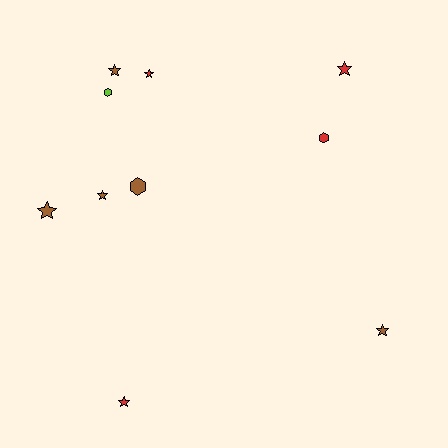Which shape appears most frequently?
Star, with 7 objects.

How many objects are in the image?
There are 10 objects.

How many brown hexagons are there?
There is 1 brown hexagon.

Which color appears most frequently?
Brown, with 5 objects.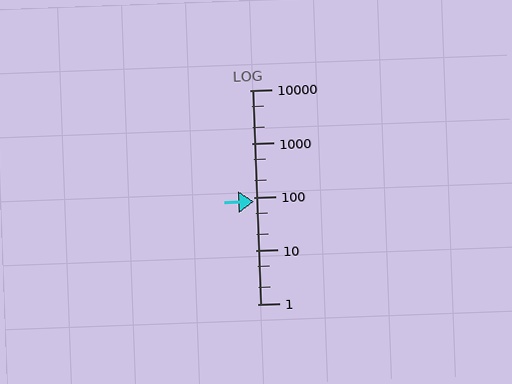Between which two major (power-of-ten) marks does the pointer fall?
The pointer is between 10 and 100.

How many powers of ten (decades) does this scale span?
The scale spans 4 decades, from 1 to 10000.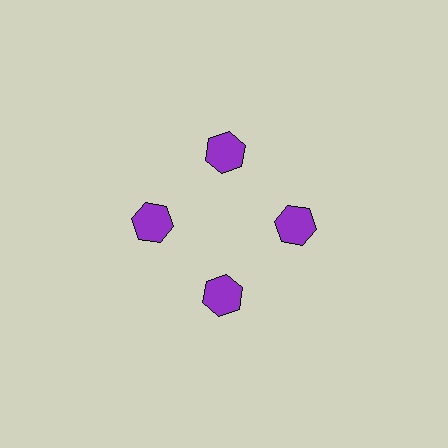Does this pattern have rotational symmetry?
Yes, this pattern has 4-fold rotational symmetry. It looks the same after rotating 90 degrees around the center.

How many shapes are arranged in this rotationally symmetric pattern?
There are 4 shapes, arranged in 4 groups of 1.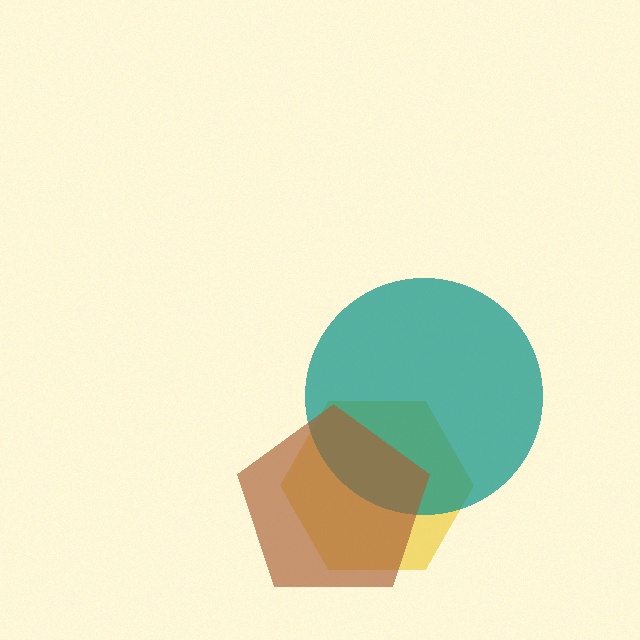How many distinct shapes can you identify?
There are 3 distinct shapes: a yellow hexagon, a teal circle, a brown pentagon.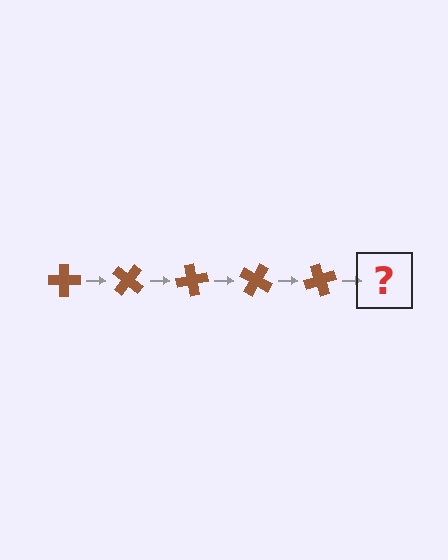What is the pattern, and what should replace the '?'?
The pattern is that the cross rotates 40 degrees each step. The '?' should be a brown cross rotated 200 degrees.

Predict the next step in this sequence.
The next step is a brown cross rotated 200 degrees.